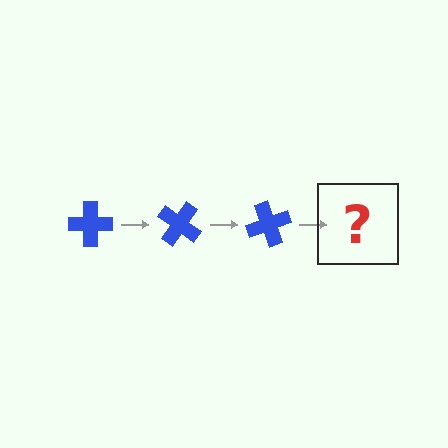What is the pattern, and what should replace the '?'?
The pattern is that the cross rotates 35 degrees each step. The '?' should be a blue cross rotated 105 degrees.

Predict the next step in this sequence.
The next step is a blue cross rotated 105 degrees.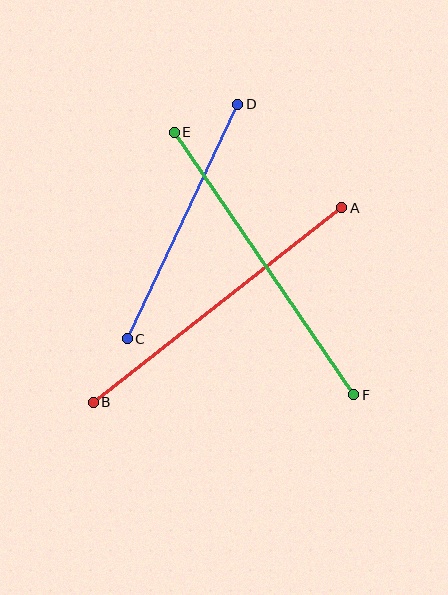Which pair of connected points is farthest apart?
Points E and F are farthest apart.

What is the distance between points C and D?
The distance is approximately 259 pixels.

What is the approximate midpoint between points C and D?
The midpoint is at approximately (182, 222) pixels.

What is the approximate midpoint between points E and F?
The midpoint is at approximately (264, 264) pixels.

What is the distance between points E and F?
The distance is approximately 318 pixels.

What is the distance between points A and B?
The distance is approximately 315 pixels.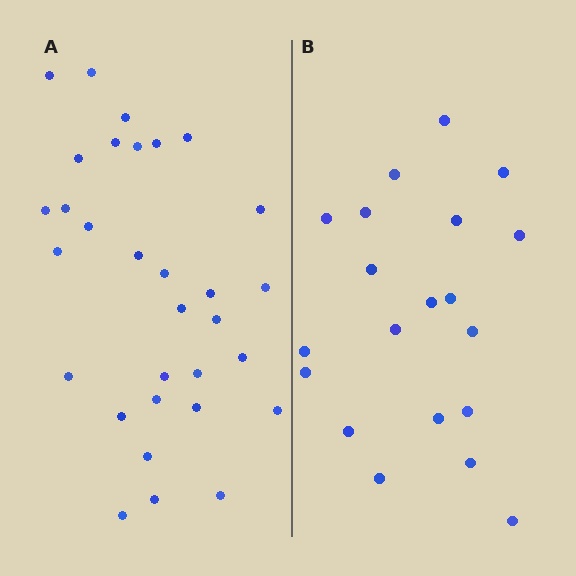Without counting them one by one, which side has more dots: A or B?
Region A (the left region) has more dots.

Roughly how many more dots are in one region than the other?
Region A has roughly 12 or so more dots than region B.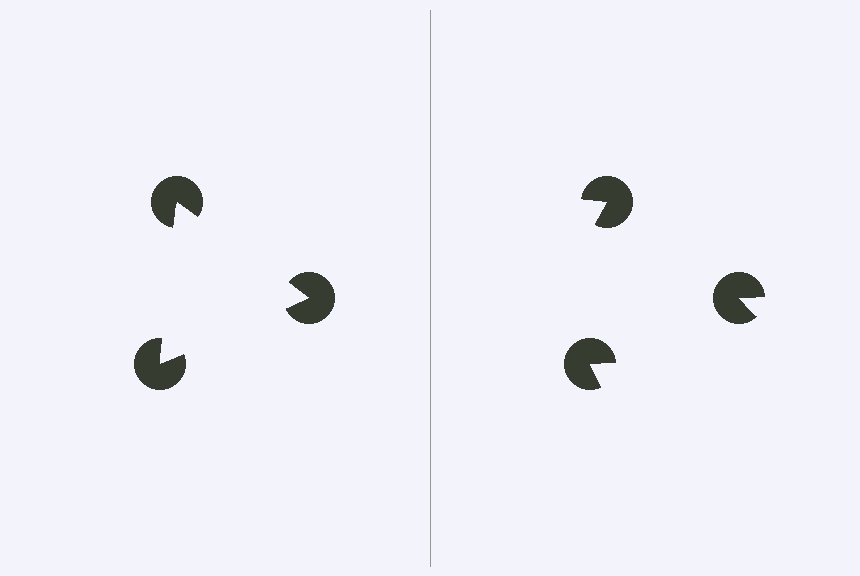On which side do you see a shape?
An illusory triangle appears on the left side. On the right side the wedge cuts are rotated, so no coherent shape forms.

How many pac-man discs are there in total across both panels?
6 — 3 on each side.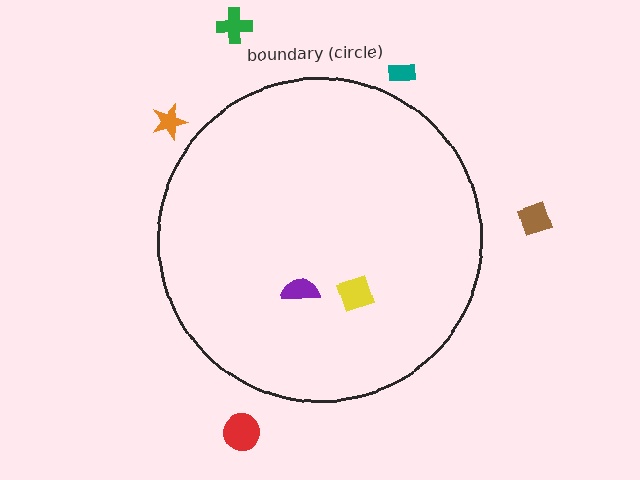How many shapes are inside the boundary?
2 inside, 5 outside.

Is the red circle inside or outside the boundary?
Outside.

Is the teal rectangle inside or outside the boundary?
Outside.